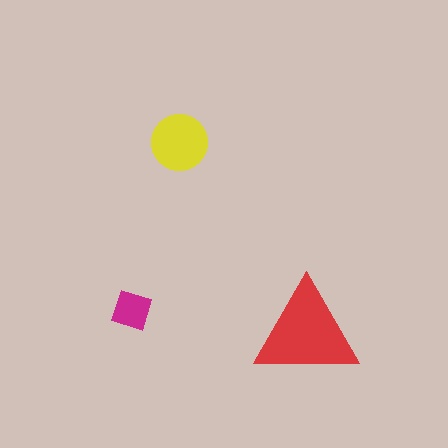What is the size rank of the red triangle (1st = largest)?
1st.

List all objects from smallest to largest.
The magenta square, the yellow circle, the red triangle.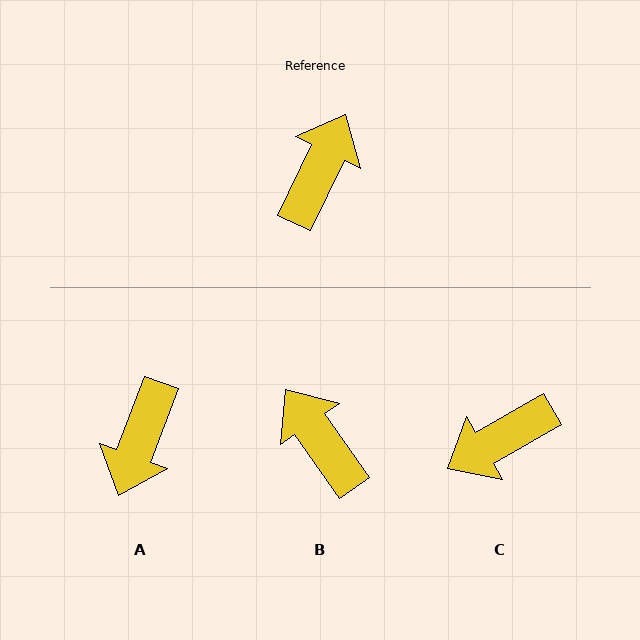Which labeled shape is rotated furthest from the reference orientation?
A, about 175 degrees away.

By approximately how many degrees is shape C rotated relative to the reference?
Approximately 145 degrees counter-clockwise.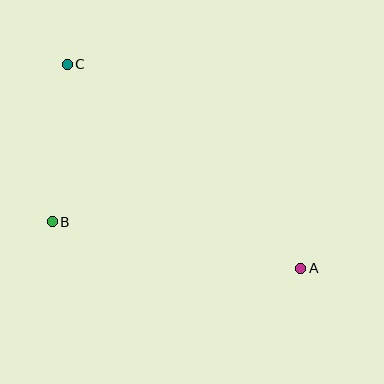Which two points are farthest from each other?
Points A and C are farthest from each other.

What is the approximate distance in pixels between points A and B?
The distance between A and B is approximately 253 pixels.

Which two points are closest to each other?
Points B and C are closest to each other.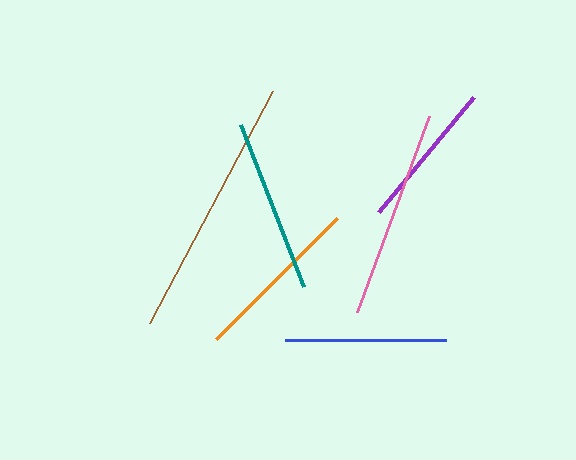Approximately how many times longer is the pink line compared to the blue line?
The pink line is approximately 1.3 times the length of the blue line.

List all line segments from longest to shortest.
From longest to shortest: brown, pink, teal, orange, blue, purple.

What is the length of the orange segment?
The orange segment is approximately 172 pixels long.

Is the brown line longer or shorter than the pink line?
The brown line is longer than the pink line.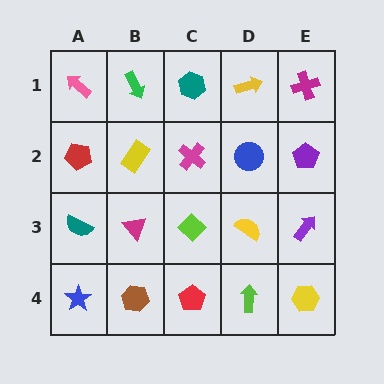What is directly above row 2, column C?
A teal hexagon.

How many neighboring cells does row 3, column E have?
3.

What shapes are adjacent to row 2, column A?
A pink arrow (row 1, column A), a teal semicircle (row 3, column A), a yellow rectangle (row 2, column B).